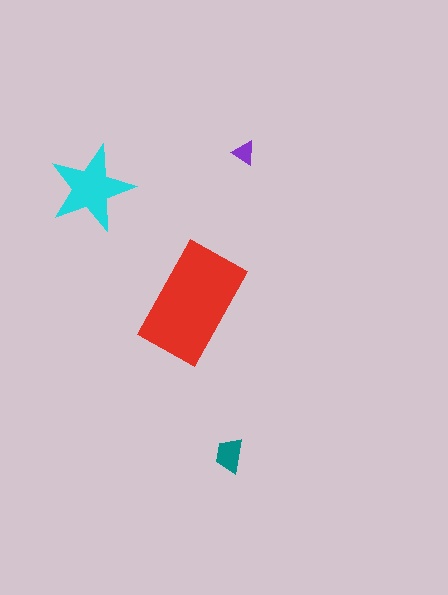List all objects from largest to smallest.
The red rectangle, the cyan star, the teal trapezoid, the purple triangle.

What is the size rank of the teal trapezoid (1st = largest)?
3rd.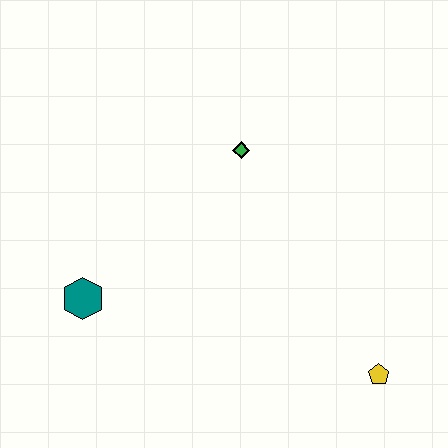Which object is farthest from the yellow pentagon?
The teal hexagon is farthest from the yellow pentagon.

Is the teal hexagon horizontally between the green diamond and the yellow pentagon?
No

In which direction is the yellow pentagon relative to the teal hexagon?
The yellow pentagon is to the right of the teal hexagon.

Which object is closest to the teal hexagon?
The green diamond is closest to the teal hexagon.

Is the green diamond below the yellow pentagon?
No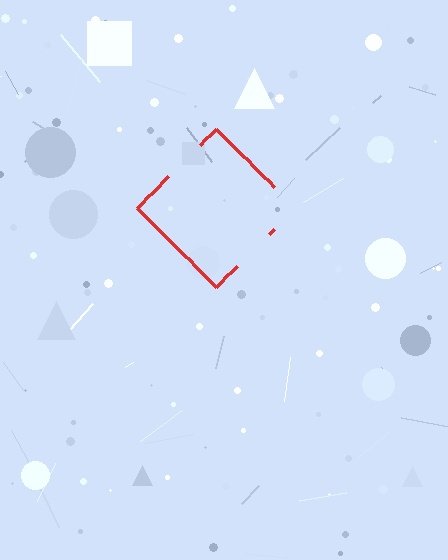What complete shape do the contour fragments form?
The contour fragments form a diamond.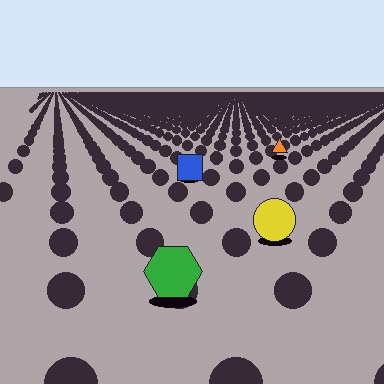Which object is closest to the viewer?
The green hexagon is closest. The texture marks near it are larger and more spread out.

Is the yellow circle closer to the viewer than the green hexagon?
No. The green hexagon is closer — you can tell from the texture gradient: the ground texture is coarser near it.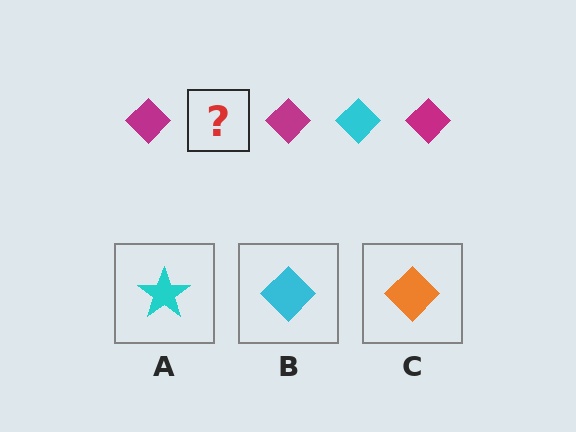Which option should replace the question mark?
Option B.